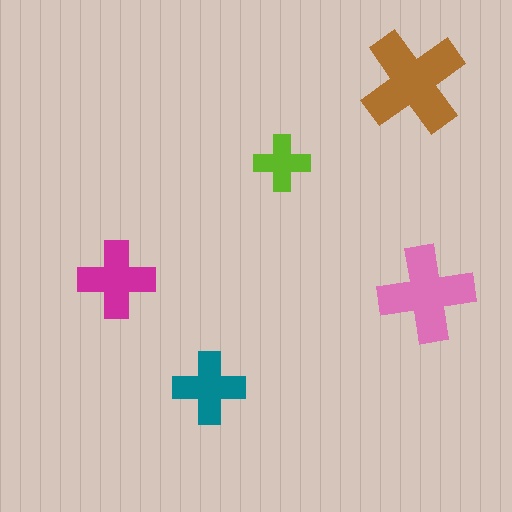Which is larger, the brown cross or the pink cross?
The brown one.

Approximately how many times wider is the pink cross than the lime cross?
About 1.5 times wider.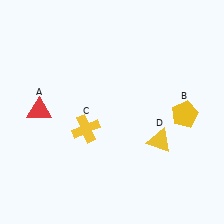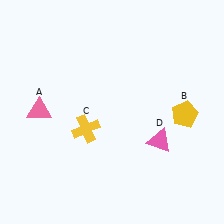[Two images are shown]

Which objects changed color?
A changed from red to pink. D changed from yellow to pink.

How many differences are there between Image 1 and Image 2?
There are 2 differences between the two images.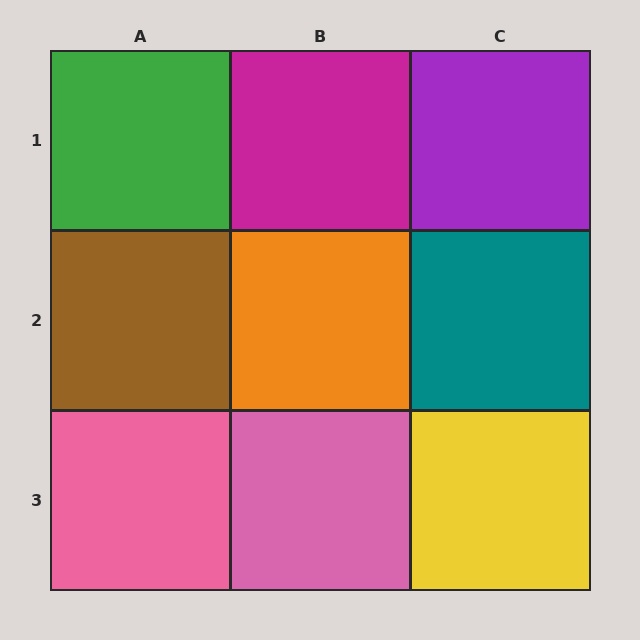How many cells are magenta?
1 cell is magenta.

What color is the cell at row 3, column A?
Pink.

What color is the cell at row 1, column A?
Green.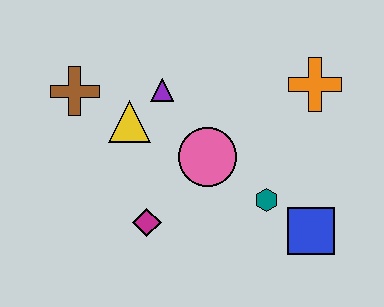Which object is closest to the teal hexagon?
The blue square is closest to the teal hexagon.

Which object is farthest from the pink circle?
The brown cross is farthest from the pink circle.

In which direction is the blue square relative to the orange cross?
The blue square is below the orange cross.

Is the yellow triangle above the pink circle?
Yes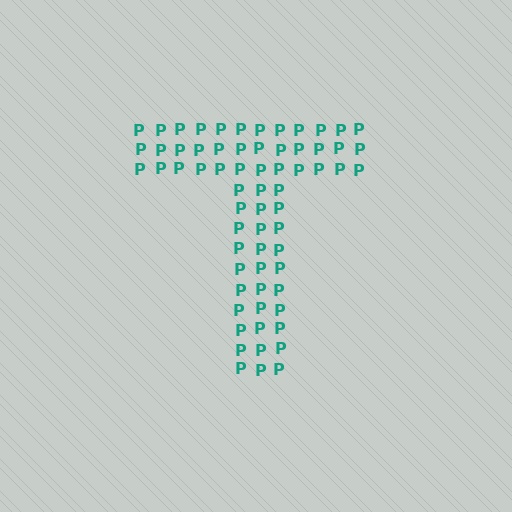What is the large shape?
The large shape is the letter T.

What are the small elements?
The small elements are letter P's.